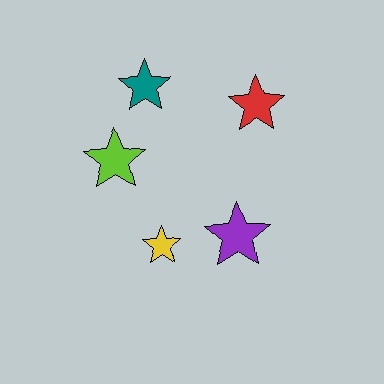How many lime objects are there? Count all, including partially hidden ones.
There is 1 lime object.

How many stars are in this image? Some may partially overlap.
There are 5 stars.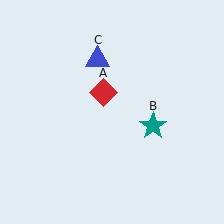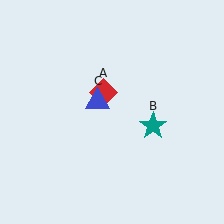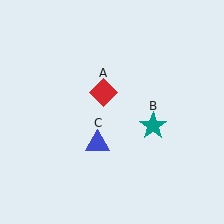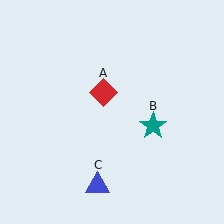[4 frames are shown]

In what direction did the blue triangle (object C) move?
The blue triangle (object C) moved down.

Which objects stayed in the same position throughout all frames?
Red diamond (object A) and teal star (object B) remained stationary.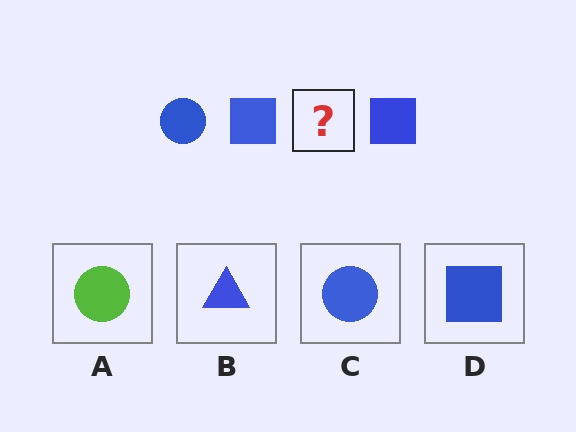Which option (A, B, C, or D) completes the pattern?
C.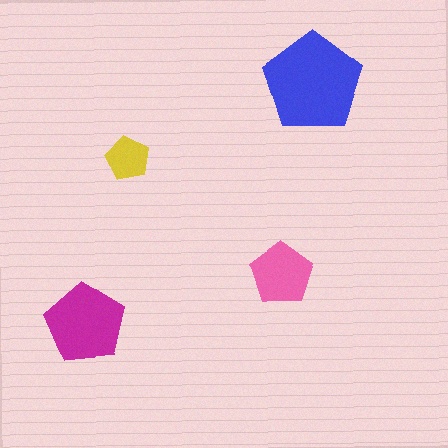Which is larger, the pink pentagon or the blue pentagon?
The blue one.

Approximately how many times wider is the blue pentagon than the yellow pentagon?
About 2 times wider.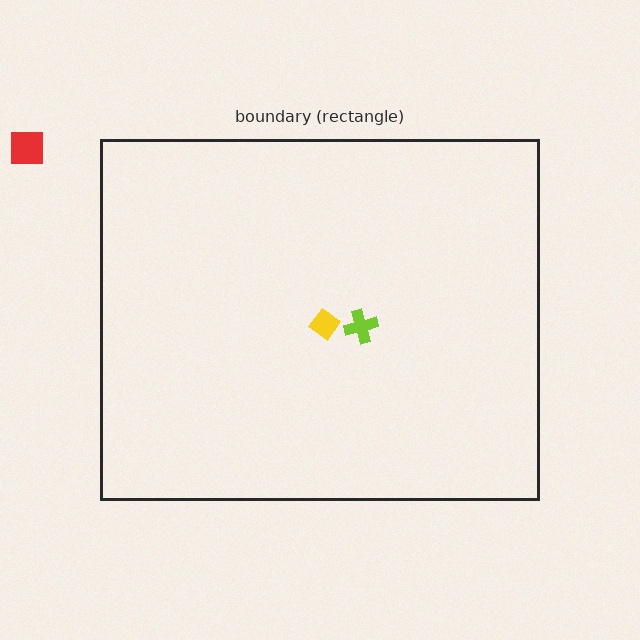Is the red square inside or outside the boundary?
Outside.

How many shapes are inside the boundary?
2 inside, 1 outside.